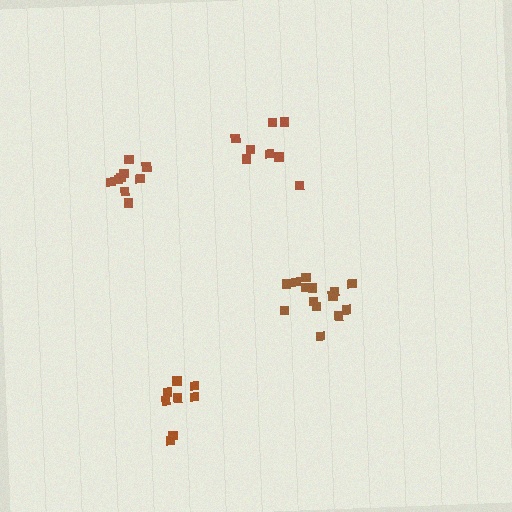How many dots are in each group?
Group 1: 14 dots, Group 2: 8 dots, Group 3: 8 dots, Group 4: 9 dots (39 total).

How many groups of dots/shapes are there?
There are 4 groups.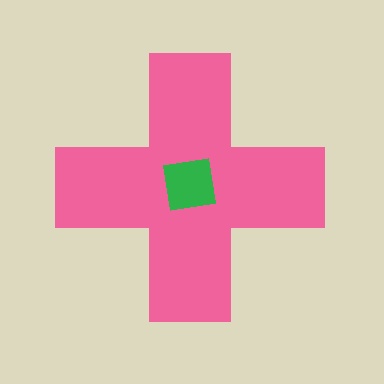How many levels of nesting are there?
2.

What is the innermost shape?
The green square.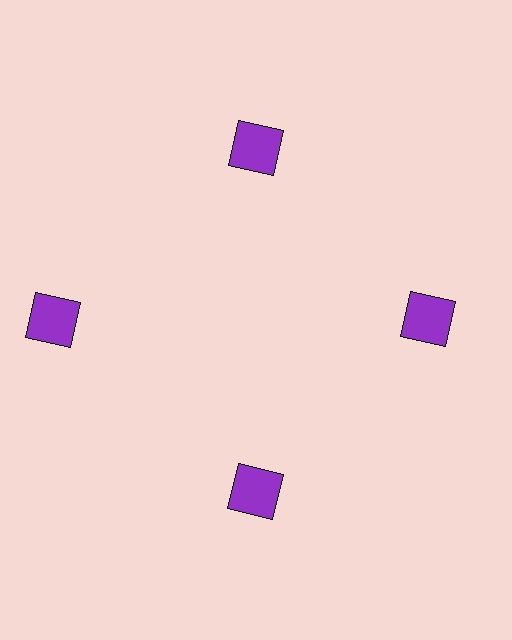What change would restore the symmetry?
The symmetry would be restored by moving it inward, back onto the ring so that all 4 squares sit at equal angles and equal distance from the center.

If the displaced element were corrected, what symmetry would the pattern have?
It would have 4-fold rotational symmetry — the pattern would map onto itself every 90 degrees.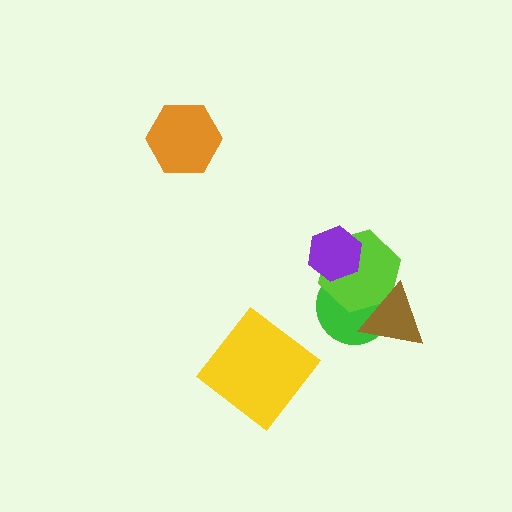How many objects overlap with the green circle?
3 objects overlap with the green circle.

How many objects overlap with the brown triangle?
2 objects overlap with the brown triangle.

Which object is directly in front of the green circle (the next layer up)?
The lime hexagon is directly in front of the green circle.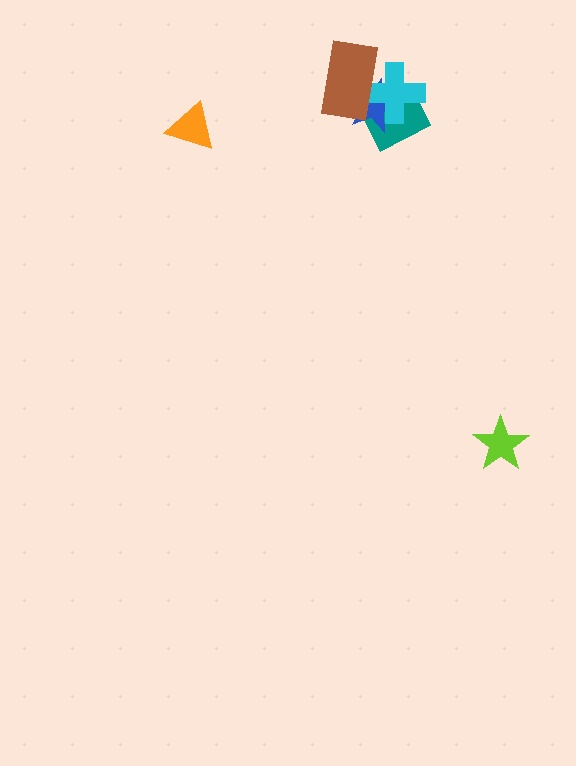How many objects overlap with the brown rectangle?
2 objects overlap with the brown rectangle.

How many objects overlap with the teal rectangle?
2 objects overlap with the teal rectangle.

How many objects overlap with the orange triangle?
0 objects overlap with the orange triangle.